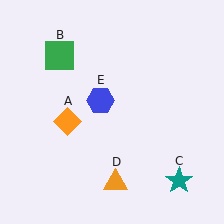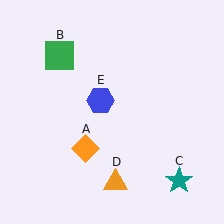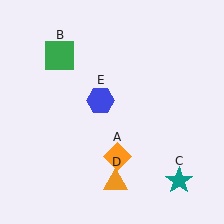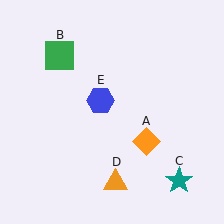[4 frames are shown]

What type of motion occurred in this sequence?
The orange diamond (object A) rotated counterclockwise around the center of the scene.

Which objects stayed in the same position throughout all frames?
Green square (object B) and teal star (object C) and orange triangle (object D) and blue hexagon (object E) remained stationary.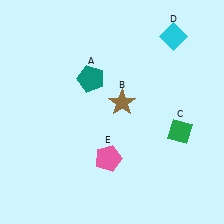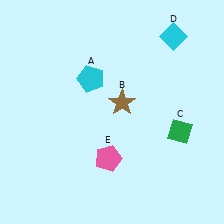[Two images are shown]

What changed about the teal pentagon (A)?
In Image 1, A is teal. In Image 2, it changed to cyan.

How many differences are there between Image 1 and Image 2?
There is 1 difference between the two images.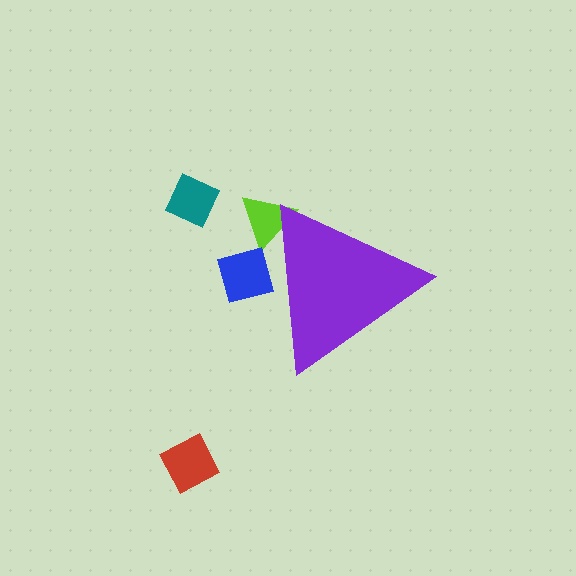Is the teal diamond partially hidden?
No, the teal diamond is fully visible.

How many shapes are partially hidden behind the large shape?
2 shapes are partially hidden.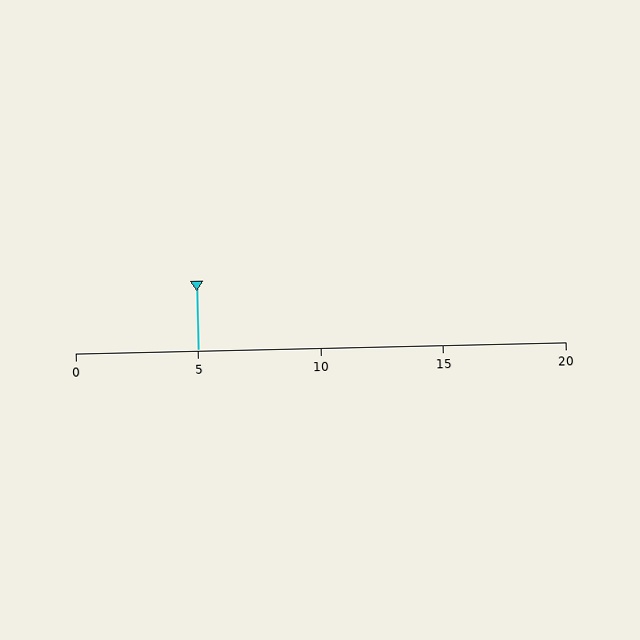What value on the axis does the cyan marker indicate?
The marker indicates approximately 5.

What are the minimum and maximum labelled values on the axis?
The axis runs from 0 to 20.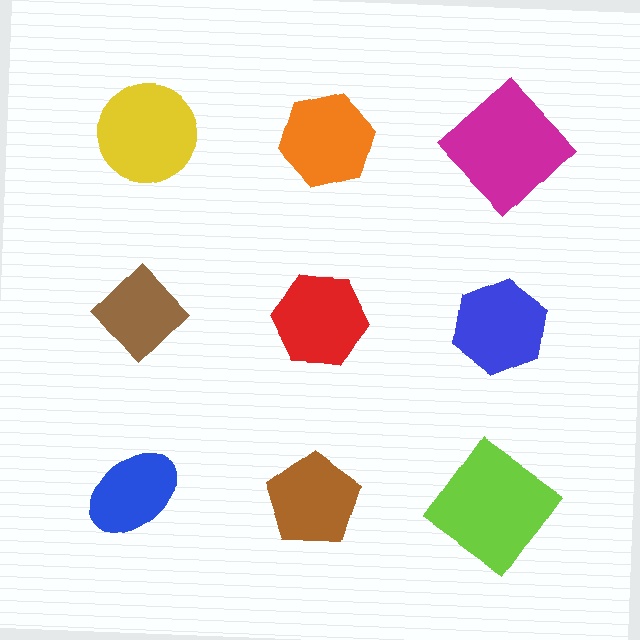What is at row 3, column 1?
A blue ellipse.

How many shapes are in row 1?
3 shapes.